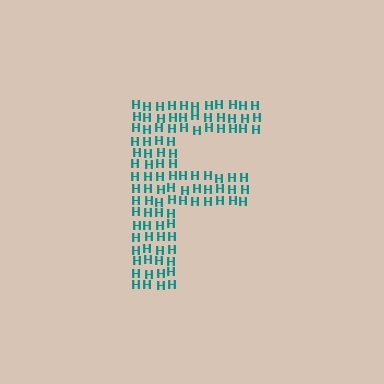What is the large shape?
The large shape is the letter F.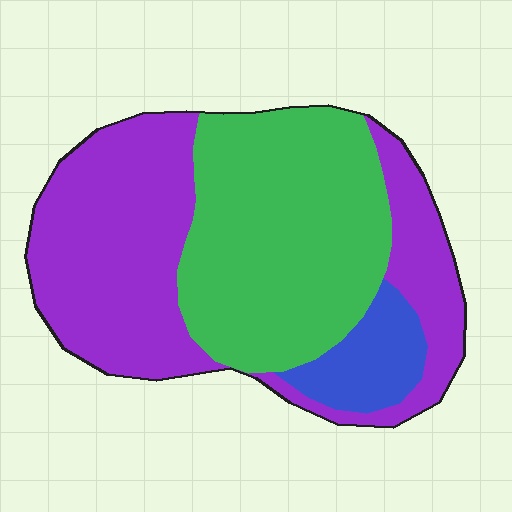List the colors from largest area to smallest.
From largest to smallest: purple, green, blue.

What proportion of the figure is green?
Green covers 43% of the figure.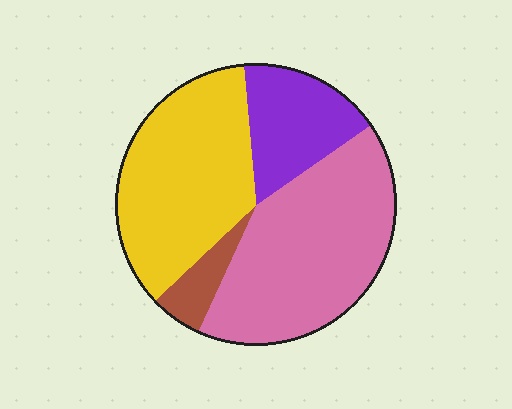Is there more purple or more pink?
Pink.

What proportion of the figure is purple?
Purple takes up about one sixth (1/6) of the figure.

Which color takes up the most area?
Pink, at roughly 40%.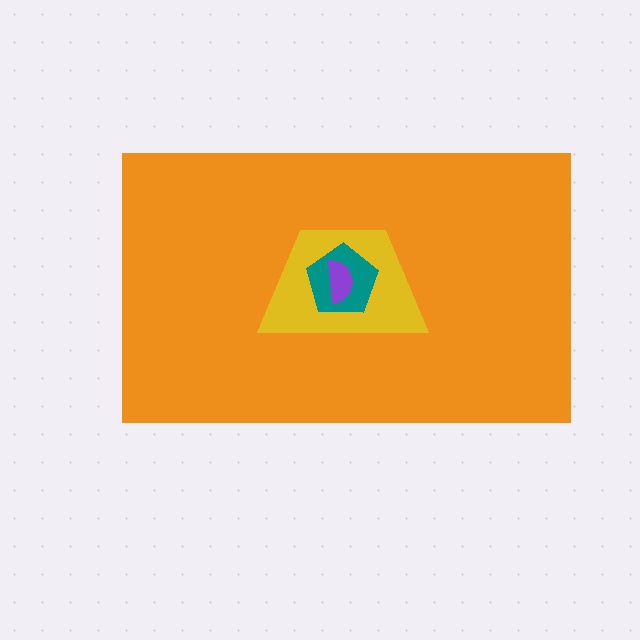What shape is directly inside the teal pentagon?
The purple semicircle.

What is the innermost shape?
The purple semicircle.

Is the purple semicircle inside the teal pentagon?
Yes.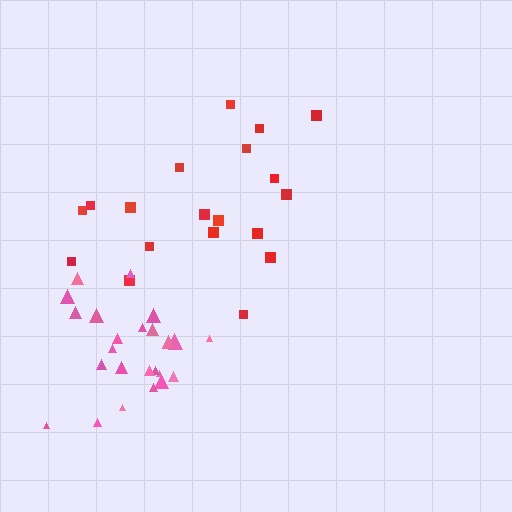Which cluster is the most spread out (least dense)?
Red.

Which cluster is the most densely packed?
Pink.